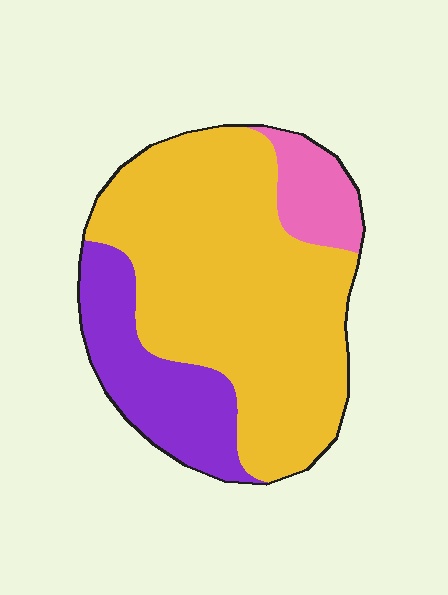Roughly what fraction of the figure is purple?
Purple takes up about one fifth (1/5) of the figure.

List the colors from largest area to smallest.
From largest to smallest: yellow, purple, pink.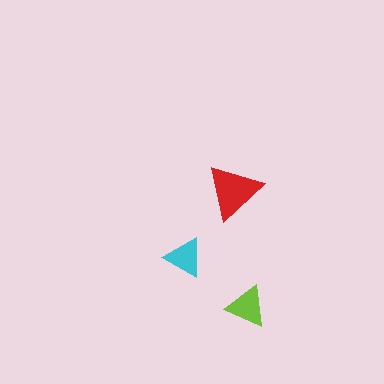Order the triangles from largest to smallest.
the red one, the lime one, the cyan one.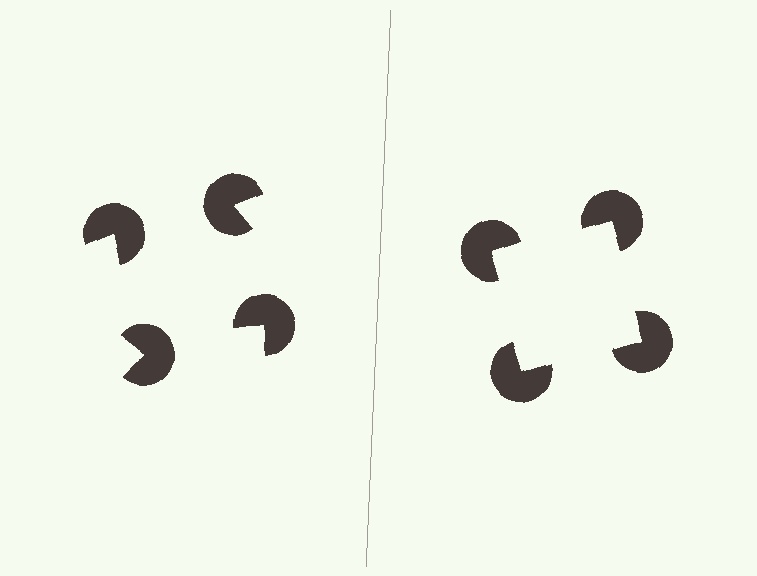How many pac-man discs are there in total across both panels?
8 — 4 on each side.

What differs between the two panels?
The pac-man discs are positioned identically on both sides; only the wedge orientations differ. On the right they align to a square; on the left they are misaligned.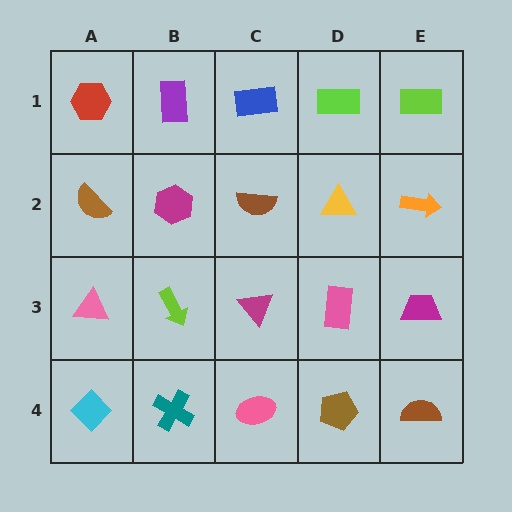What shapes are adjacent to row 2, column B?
A purple rectangle (row 1, column B), a lime arrow (row 3, column B), a brown semicircle (row 2, column A), a brown semicircle (row 2, column C).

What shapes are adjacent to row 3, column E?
An orange arrow (row 2, column E), a brown semicircle (row 4, column E), a pink rectangle (row 3, column D).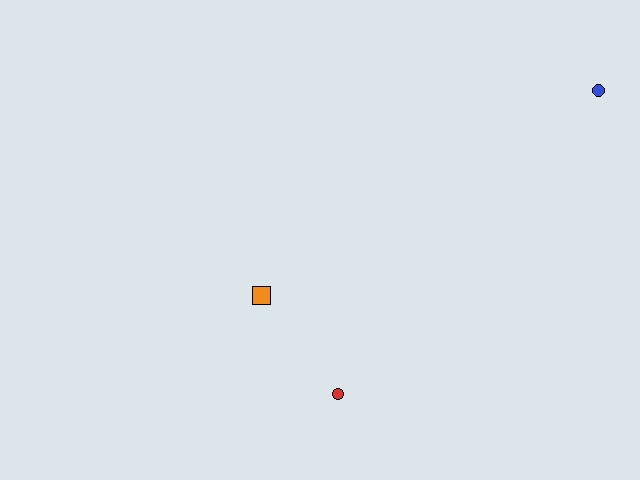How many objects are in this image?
There are 3 objects.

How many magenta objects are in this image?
There are no magenta objects.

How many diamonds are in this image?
There are no diamonds.